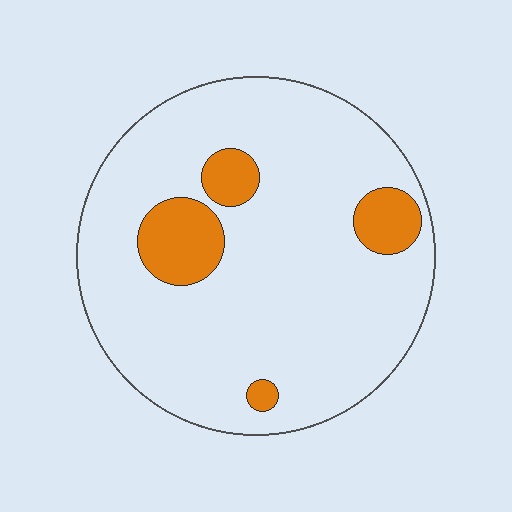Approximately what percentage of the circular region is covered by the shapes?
Approximately 15%.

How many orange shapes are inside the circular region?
4.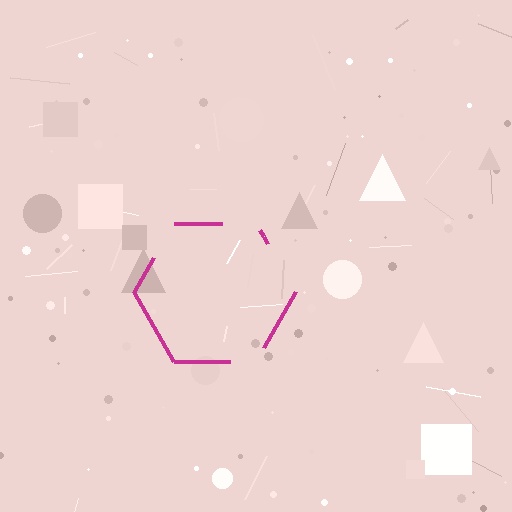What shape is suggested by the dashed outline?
The dashed outline suggests a hexagon.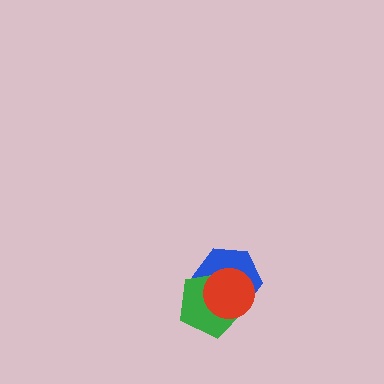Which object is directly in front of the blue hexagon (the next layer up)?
The green pentagon is directly in front of the blue hexagon.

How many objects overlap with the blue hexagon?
2 objects overlap with the blue hexagon.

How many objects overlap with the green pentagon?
2 objects overlap with the green pentagon.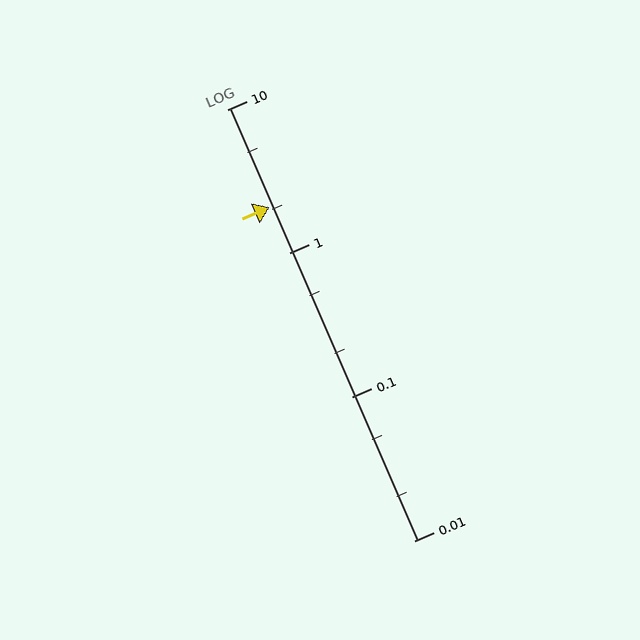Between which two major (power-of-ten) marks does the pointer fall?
The pointer is between 1 and 10.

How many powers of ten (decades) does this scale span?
The scale spans 3 decades, from 0.01 to 10.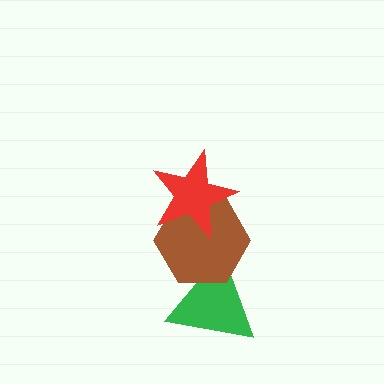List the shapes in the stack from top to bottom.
From top to bottom: the red star, the brown hexagon, the green triangle.